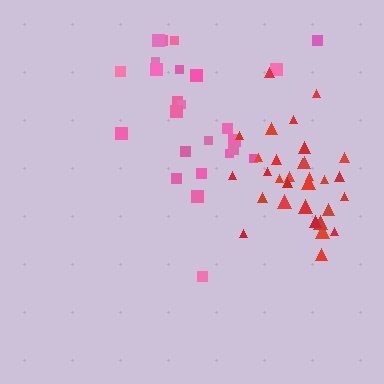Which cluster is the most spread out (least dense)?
Pink.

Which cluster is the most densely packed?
Red.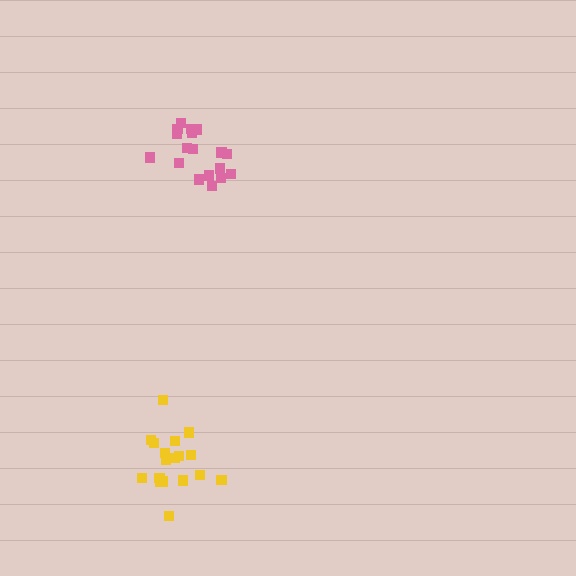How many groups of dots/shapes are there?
There are 2 groups.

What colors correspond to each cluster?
The clusters are colored: pink, yellow.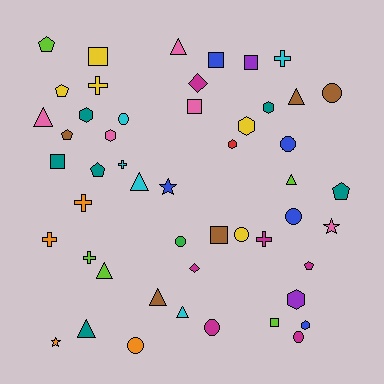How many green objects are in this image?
There is 1 green object.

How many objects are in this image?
There are 50 objects.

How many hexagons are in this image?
There are 7 hexagons.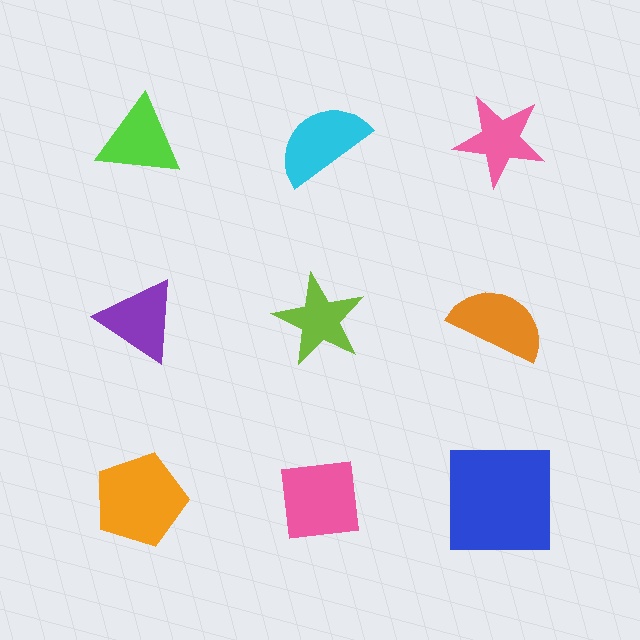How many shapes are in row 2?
3 shapes.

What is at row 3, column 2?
A pink square.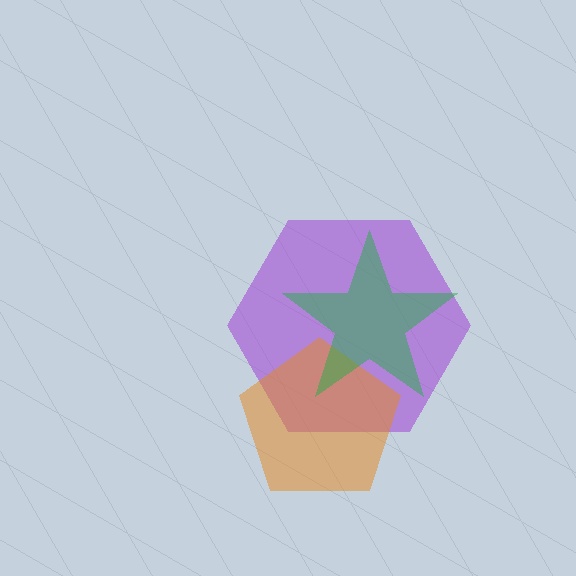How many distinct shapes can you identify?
There are 3 distinct shapes: a purple hexagon, an orange pentagon, a green star.